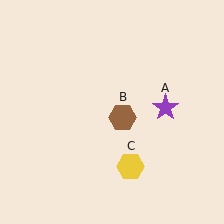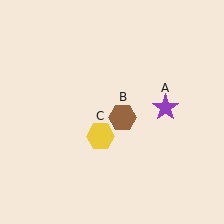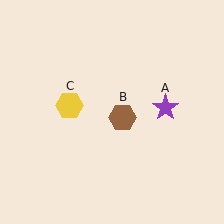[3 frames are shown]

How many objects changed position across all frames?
1 object changed position: yellow hexagon (object C).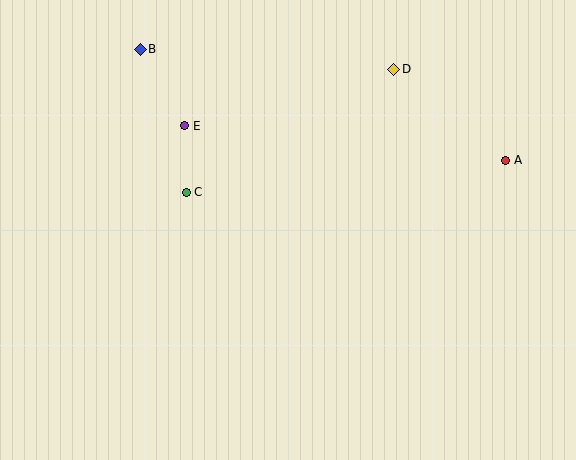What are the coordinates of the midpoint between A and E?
The midpoint between A and E is at (345, 143).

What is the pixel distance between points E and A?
The distance between E and A is 323 pixels.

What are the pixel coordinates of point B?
Point B is at (140, 49).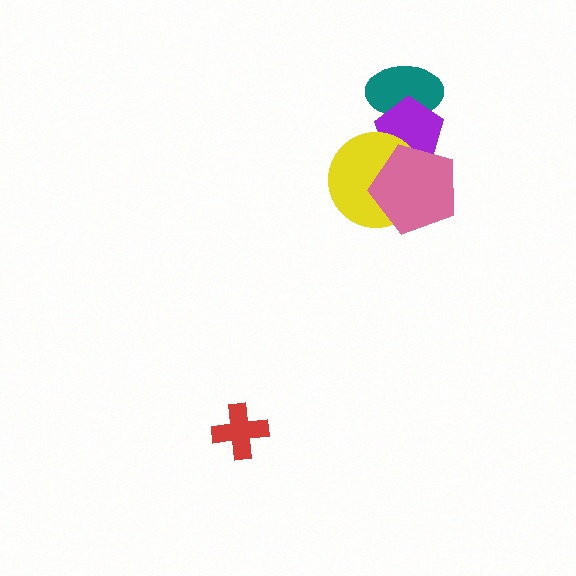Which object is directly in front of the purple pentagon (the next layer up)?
The yellow circle is directly in front of the purple pentagon.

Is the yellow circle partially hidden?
Yes, it is partially covered by another shape.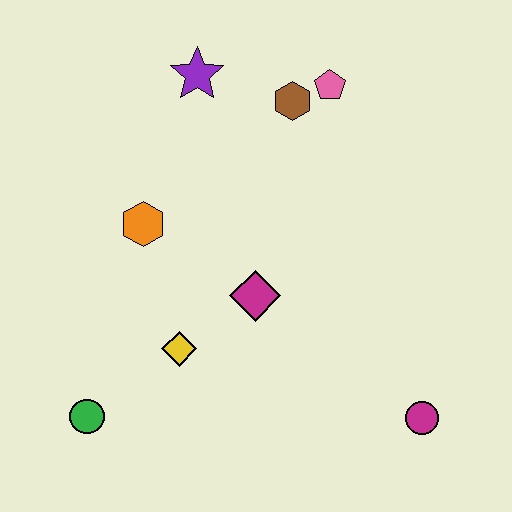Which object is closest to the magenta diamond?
The yellow diamond is closest to the magenta diamond.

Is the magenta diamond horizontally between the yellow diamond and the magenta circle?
Yes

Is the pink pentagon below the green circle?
No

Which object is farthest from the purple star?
The magenta circle is farthest from the purple star.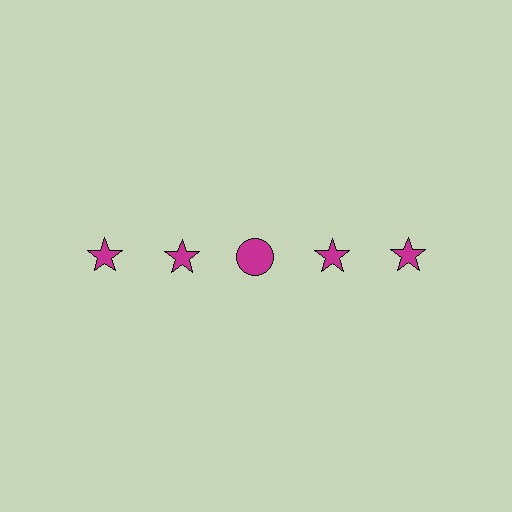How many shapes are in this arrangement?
There are 5 shapes arranged in a grid pattern.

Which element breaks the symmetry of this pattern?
The magenta circle in the top row, center column breaks the symmetry. All other shapes are magenta stars.